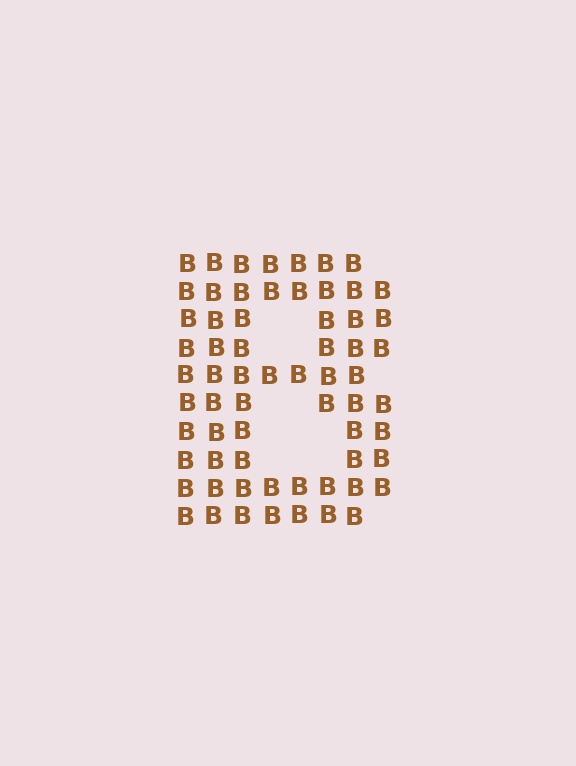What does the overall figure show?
The overall figure shows the letter B.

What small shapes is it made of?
It is made of small letter B's.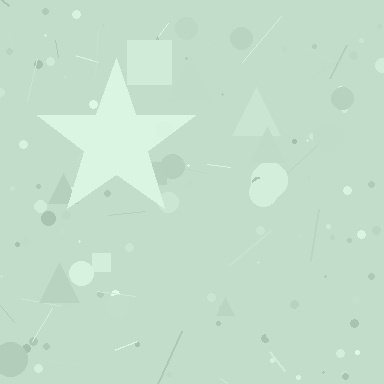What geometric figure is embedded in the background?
A star is embedded in the background.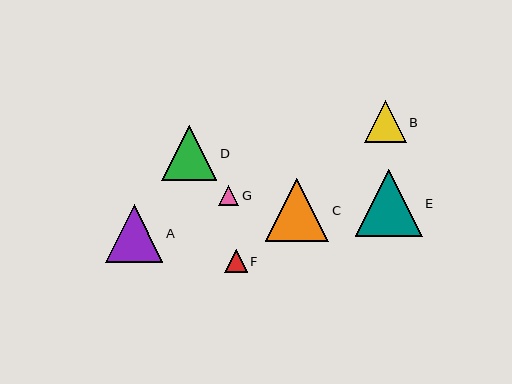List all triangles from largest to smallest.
From largest to smallest: E, C, A, D, B, F, G.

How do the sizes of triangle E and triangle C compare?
Triangle E and triangle C are approximately the same size.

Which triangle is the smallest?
Triangle G is the smallest with a size of approximately 21 pixels.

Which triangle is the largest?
Triangle E is the largest with a size of approximately 66 pixels.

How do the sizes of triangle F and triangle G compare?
Triangle F and triangle G are approximately the same size.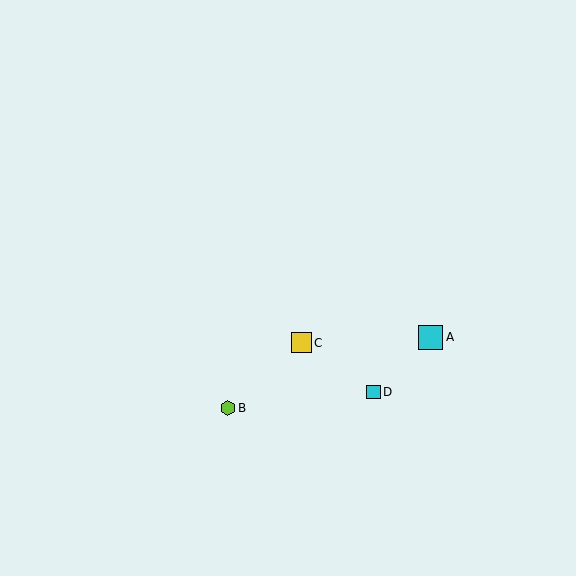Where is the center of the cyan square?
The center of the cyan square is at (373, 392).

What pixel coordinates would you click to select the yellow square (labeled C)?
Click at (301, 343) to select the yellow square C.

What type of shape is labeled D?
Shape D is a cyan square.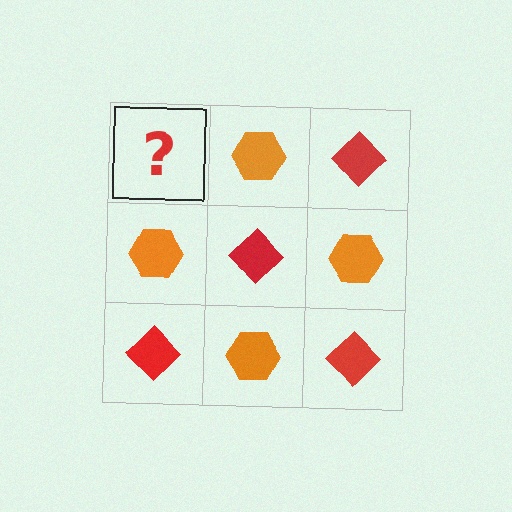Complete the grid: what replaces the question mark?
The question mark should be replaced with a red diamond.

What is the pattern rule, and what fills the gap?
The rule is that it alternates red diamond and orange hexagon in a checkerboard pattern. The gap should be filled with a red diamond.